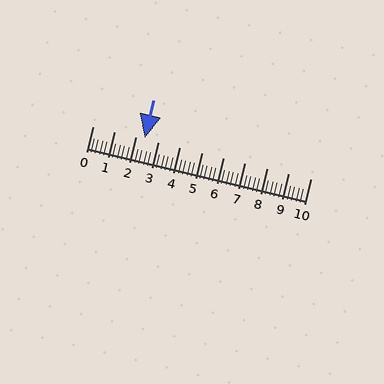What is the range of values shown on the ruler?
The ruler shows values from 0 to 10.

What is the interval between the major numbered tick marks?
The major tick marks are spaced 1 units apart.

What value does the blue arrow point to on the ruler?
The blue arrow points to approximately 2.4.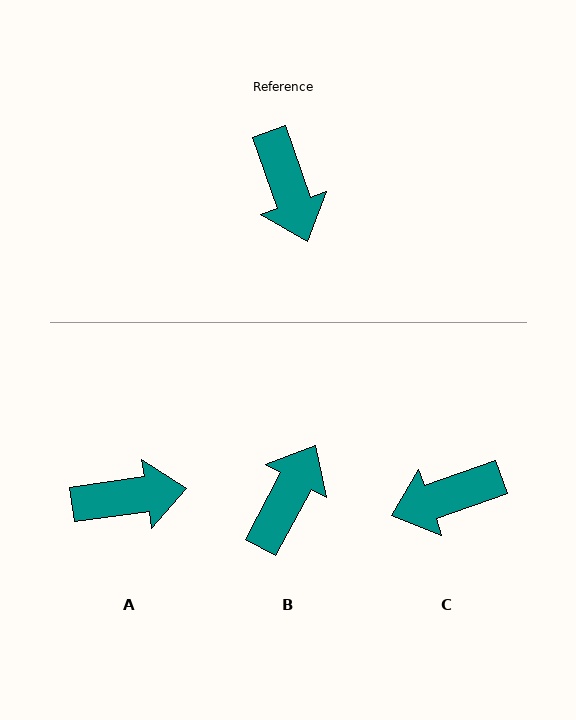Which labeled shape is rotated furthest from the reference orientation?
B, about 133 degrees away.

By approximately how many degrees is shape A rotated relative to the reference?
Approximately 79 degrees counter-clockwise.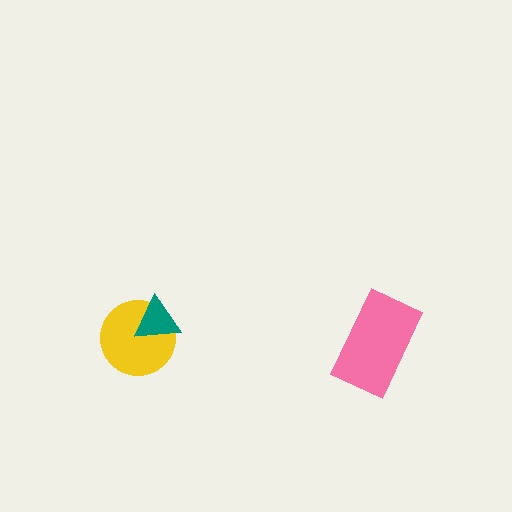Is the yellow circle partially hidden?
Yes, it is partially covered by another shape.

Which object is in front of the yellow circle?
The teal triangle is in front of the yellow circle.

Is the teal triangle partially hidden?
No, no other shape covers it.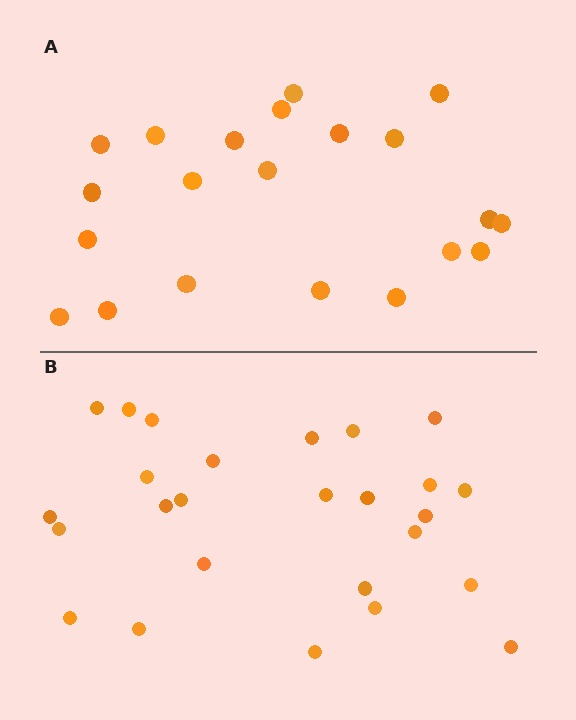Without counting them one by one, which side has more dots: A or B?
Region B (the bottom region) has more dots.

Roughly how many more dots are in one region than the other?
Region B has about 5 more dots than region A.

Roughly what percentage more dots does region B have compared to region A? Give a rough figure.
About 25% more.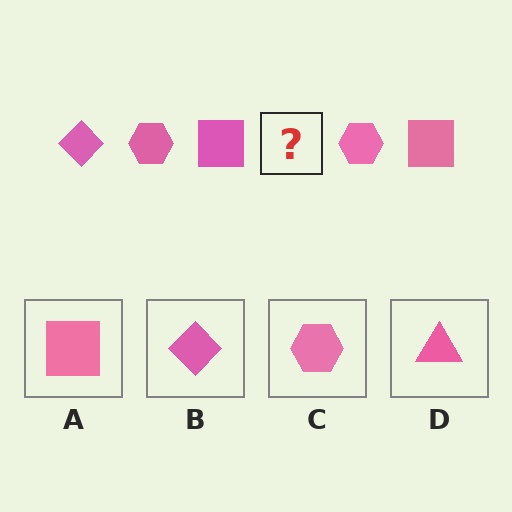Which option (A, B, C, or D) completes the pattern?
B.